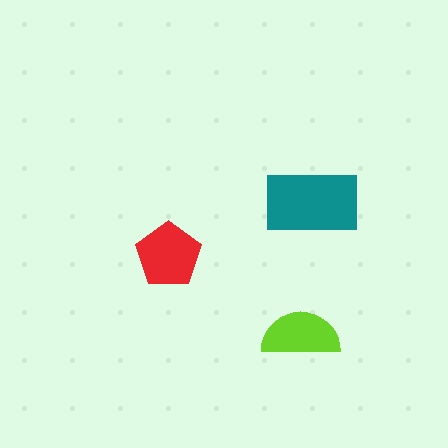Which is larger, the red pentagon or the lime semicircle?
The red pentagon.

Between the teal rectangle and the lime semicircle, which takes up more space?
The teal rectangle.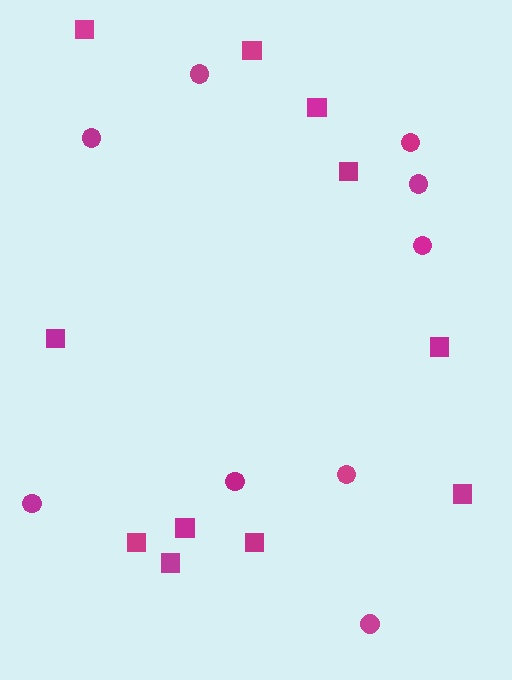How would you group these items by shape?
There are 2 groups: one group of squares (11) and one group of circles (9).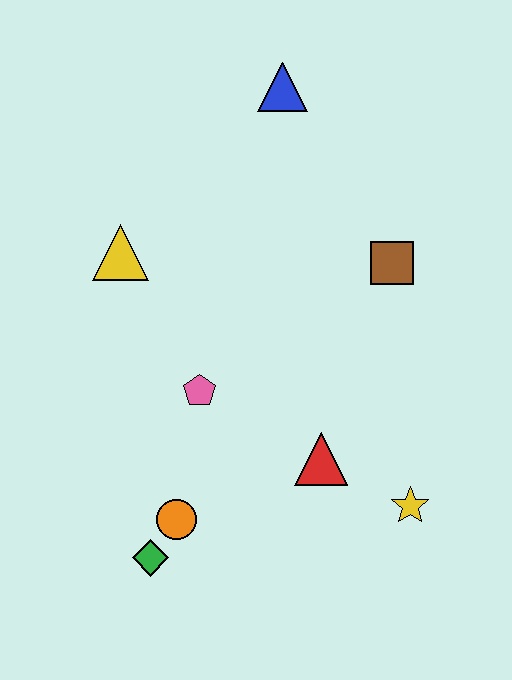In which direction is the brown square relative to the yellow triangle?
The brown square is to the right of the yellow triangle.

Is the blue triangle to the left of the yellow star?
Yes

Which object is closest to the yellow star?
The red triangle is closest to the yellow star.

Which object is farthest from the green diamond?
The blue triangle is farthest from the green diamond.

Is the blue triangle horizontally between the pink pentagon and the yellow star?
Yes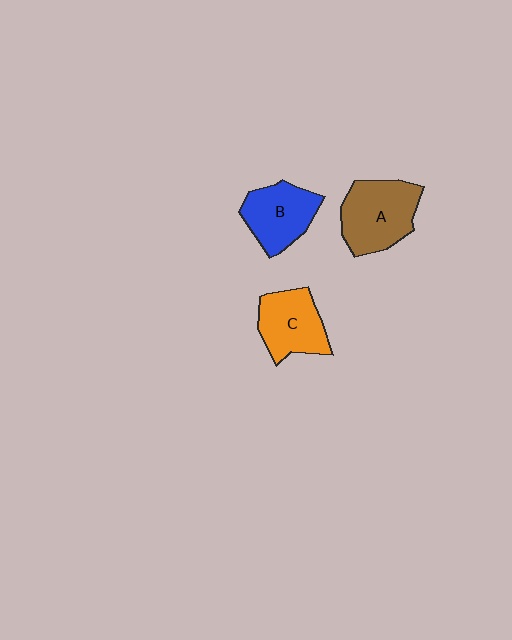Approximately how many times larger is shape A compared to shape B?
Approximately 1.2 times.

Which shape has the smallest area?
Shape B (blue).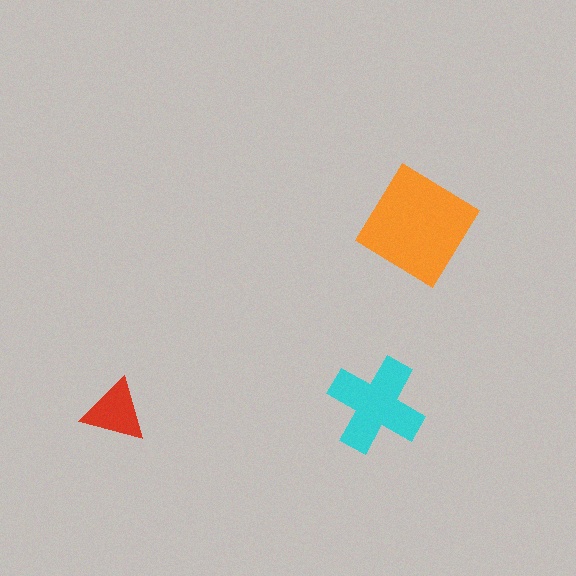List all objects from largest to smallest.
The orange diamond, the cyan cross, the red triangle.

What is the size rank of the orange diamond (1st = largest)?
1st.